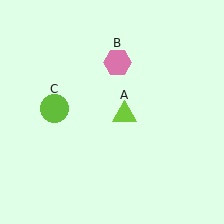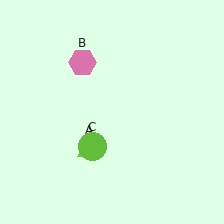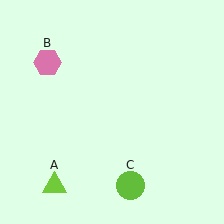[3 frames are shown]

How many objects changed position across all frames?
3 objects changed position: lime triangle (object A), pink hexagon (object B), lime circle (object C).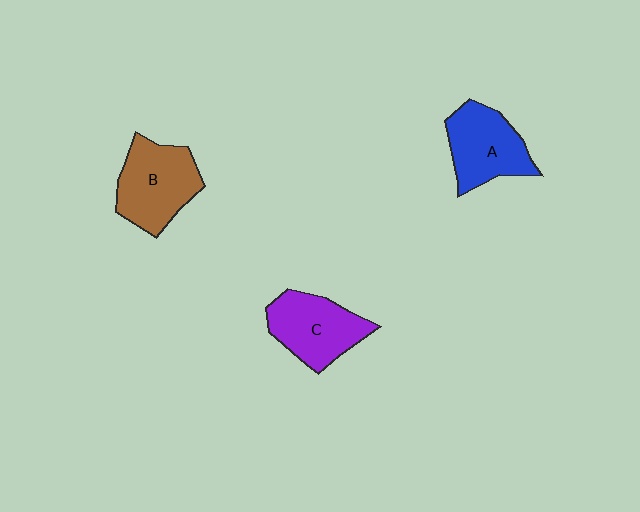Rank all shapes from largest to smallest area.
From largest to smallest: B (brown), C (purple), A (blue).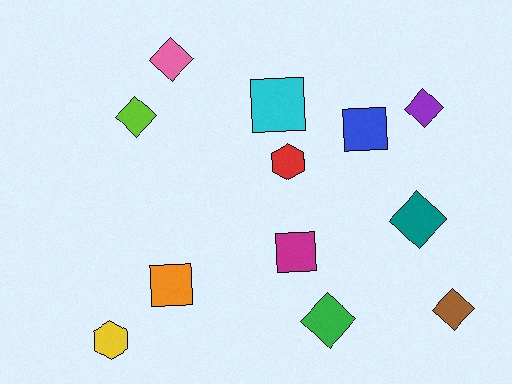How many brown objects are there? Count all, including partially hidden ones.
There is 1 brown object.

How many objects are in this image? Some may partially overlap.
There are 12 objects.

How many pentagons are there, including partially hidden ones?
There are no pentagons.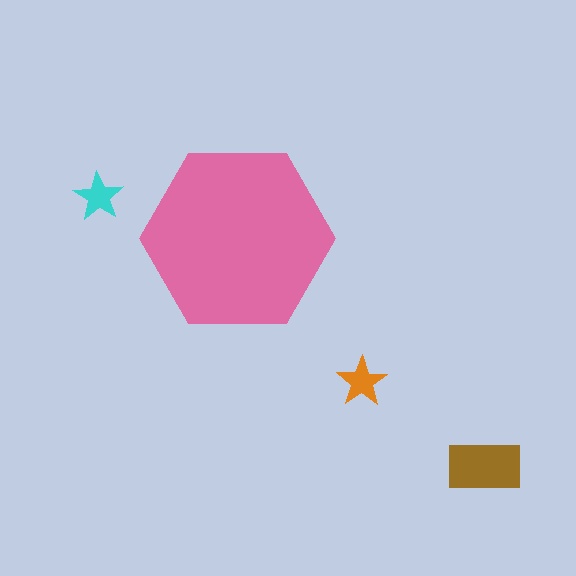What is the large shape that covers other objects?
A pink hexagon.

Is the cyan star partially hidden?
No, the cyan star is fully visible.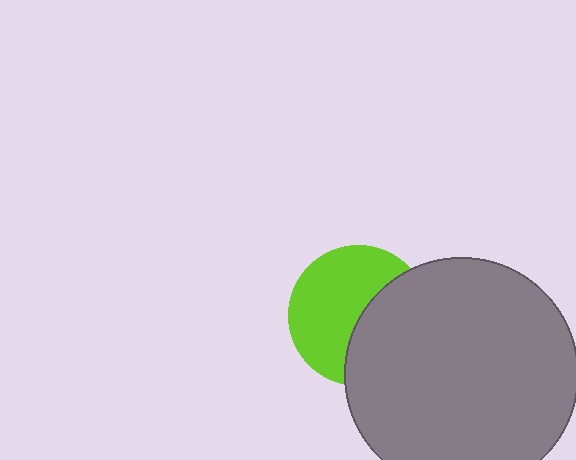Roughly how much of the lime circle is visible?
About half of it is visible (roughly 57%).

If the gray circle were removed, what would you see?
You would see the complete lime circle.